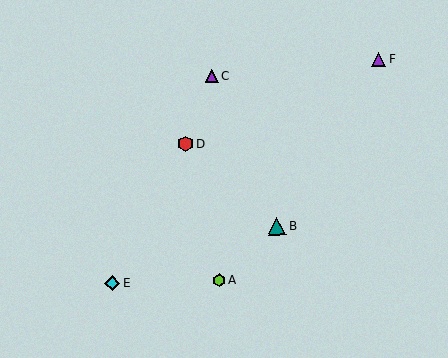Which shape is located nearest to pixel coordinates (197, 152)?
The red hexagon (labeled D) at (185, 144) is nearest to that location.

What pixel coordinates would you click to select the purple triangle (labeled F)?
Click at (379, 59) to select the purple triangle F.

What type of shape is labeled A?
Shape A is a lime hexagon.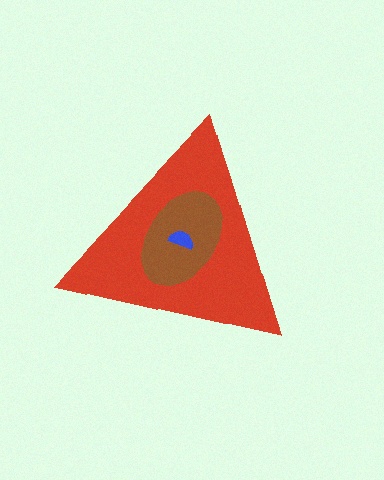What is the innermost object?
The blue semicircle.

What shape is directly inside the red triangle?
The brown ellipse.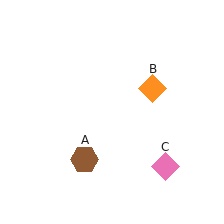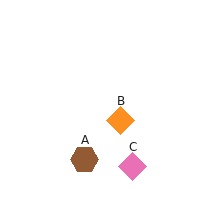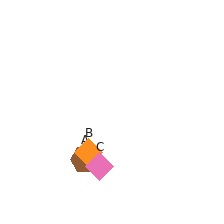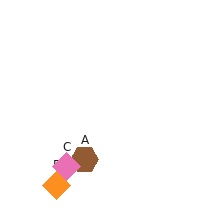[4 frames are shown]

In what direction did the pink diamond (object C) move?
The pink diamond (object C) moved left.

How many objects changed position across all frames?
2 objects changed position: orange diamond (object B), pink diamond (object C).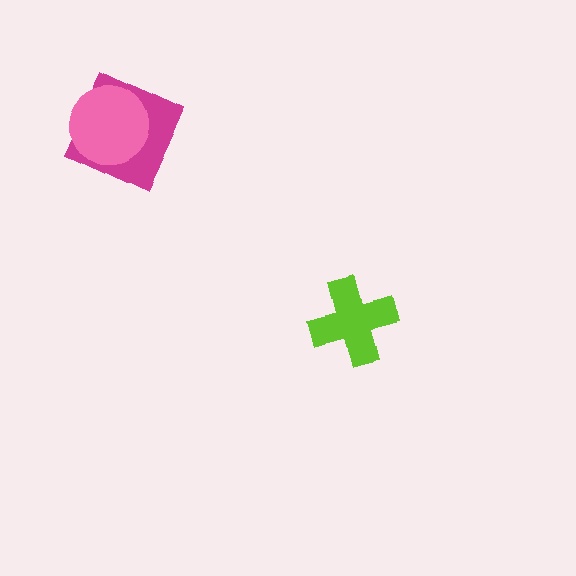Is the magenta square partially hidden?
Yes, it is partially covered by another shape.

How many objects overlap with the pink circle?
1 object overlaps with the pink circle.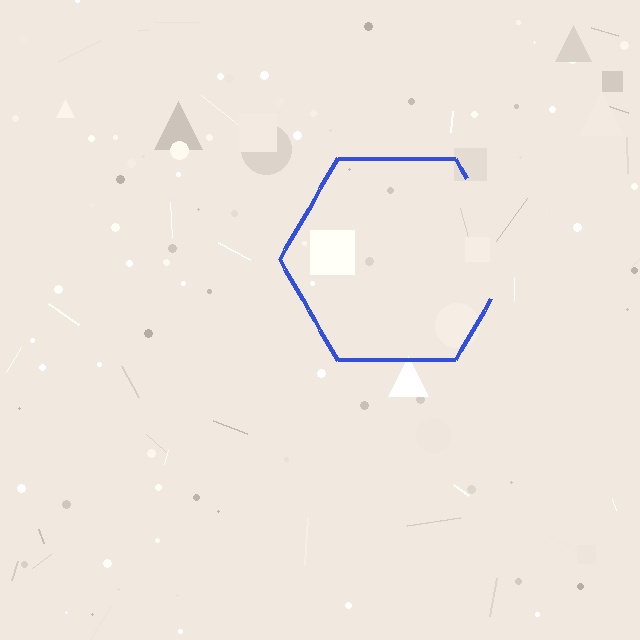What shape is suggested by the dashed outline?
The dashed outline suggests a hexagon.